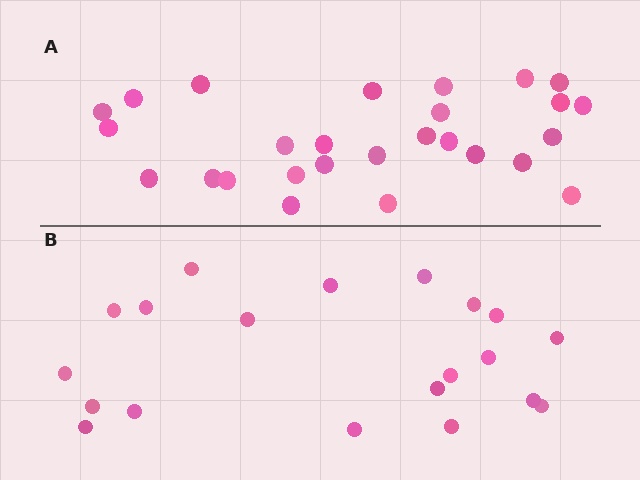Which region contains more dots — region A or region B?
Region A (the top region) has more dots.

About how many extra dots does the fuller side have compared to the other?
Region A has roughly 8 or so more dots than region B.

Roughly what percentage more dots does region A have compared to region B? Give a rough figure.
About 35% more.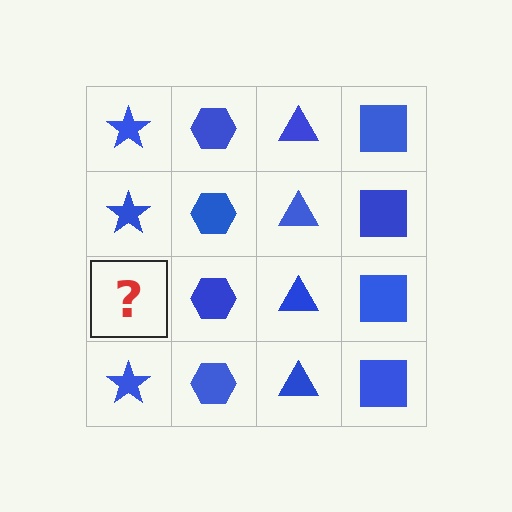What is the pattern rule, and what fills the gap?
The rule is that each column has a consistent shape. The gap should be filled with a blue star.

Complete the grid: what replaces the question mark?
The question mark should be replaced with a blue star.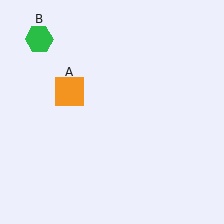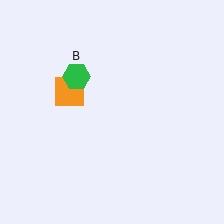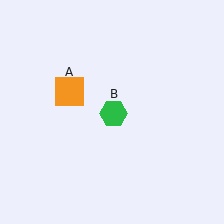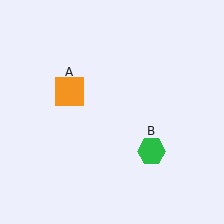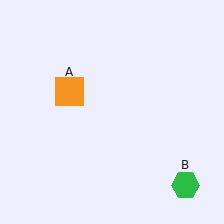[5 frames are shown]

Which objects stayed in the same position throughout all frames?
Orange square (object A) remained stationary.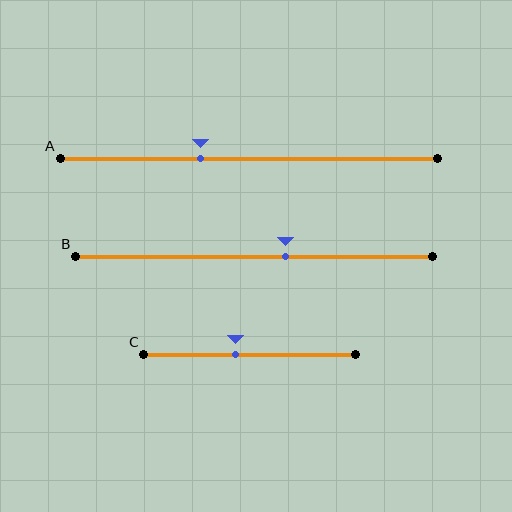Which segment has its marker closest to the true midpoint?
Segment C has its marker closest to the true midpoint.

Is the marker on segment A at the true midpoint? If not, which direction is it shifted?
No, the marker on segment A is shifted to the left by about 13% of the segment length.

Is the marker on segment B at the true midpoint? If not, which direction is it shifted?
No, the marker on segment B is shifted to the right by about 9% of the segment length.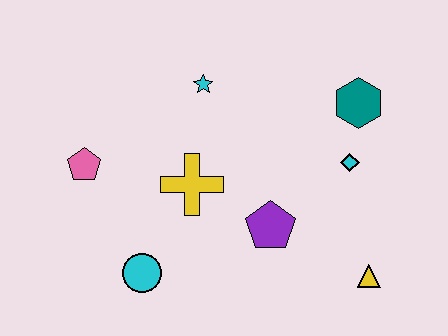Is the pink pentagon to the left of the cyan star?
Yes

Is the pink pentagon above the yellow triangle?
Yes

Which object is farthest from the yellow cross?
The yellow triangle is farthest from the yellow cross.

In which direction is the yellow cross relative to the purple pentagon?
The yellow cross is to the left of the purple pentagon.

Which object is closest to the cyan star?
The yellow cross is closest to the cyan star.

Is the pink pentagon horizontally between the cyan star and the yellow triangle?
No